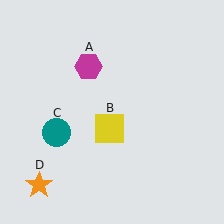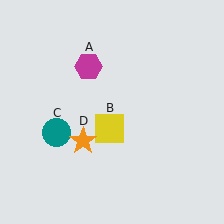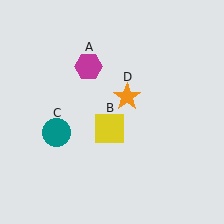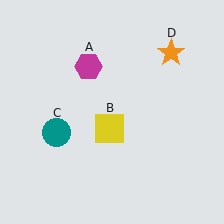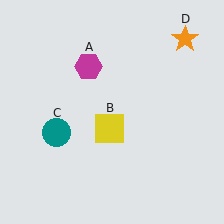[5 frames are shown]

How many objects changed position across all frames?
1 object changed position: orange star (object D).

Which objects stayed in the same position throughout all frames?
Magenta hexagon (object A) and yellow square (object B) and teal circle (object C) remained stationary.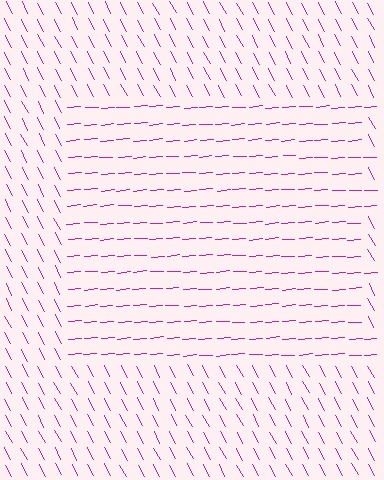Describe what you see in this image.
The image is filled with small magenta line segments. A rectangle region in the image has lines oriented differently from the surrounding lines, creating a visible texture boundary.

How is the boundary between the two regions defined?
The boundary is defined purely by a change in line orientation (approximately 67 degrees difference). All lines are the same color and thickness.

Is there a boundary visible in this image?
Yes, there is a texture boundary formed by a change in line orientation.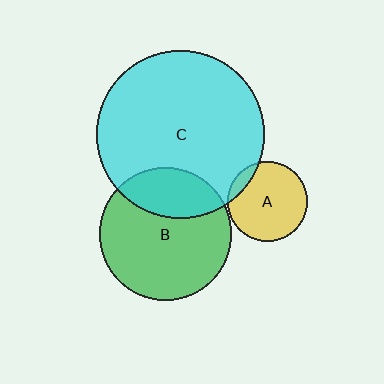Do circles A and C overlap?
Yes.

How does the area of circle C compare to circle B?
Approximately 1.6 times.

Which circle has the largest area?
Circle C (cyan).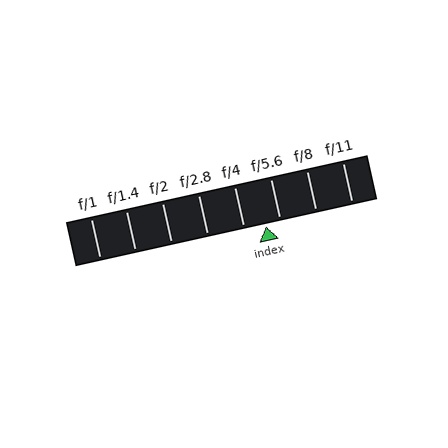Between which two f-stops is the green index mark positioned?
The index mark is between f/4 and f/5.6.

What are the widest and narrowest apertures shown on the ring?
The widest aperture shown is f/1 and the narrowest is f/11.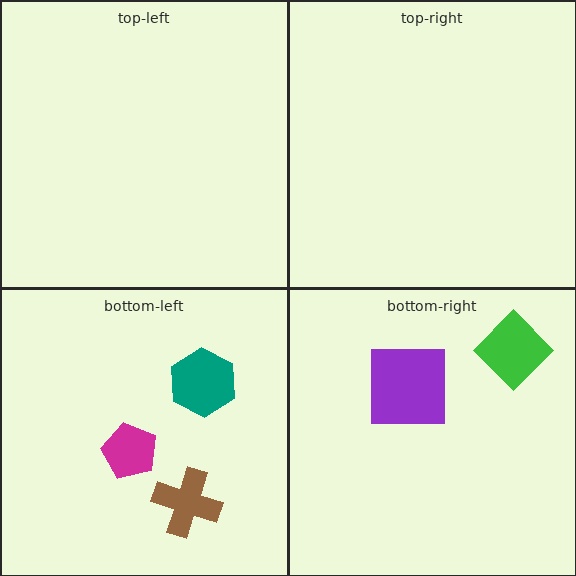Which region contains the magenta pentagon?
The bottom-left region.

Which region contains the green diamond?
The bottom-right region.